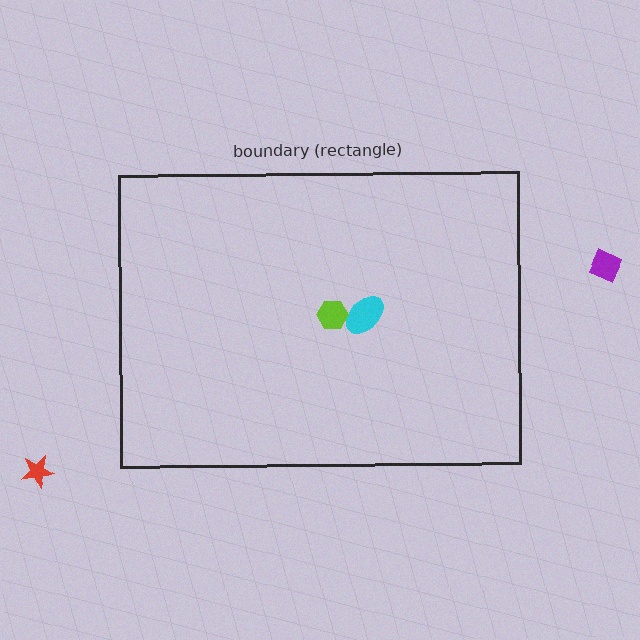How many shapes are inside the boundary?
2 inside, 2 outside.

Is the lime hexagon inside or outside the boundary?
Inside.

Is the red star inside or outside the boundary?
Outside.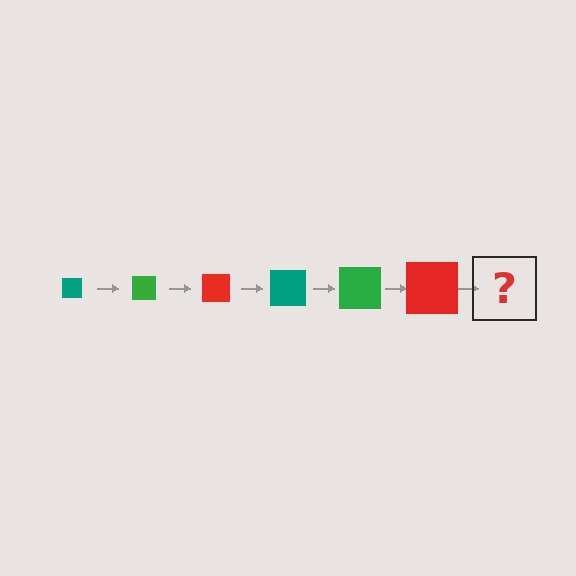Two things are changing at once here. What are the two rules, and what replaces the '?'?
The two rules are that the square grows larger each step and the color cycles through teal, green, and red. The '?' should be a teal square, larger than the previous one.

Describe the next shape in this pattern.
It should be a teal square, larger than the previous one.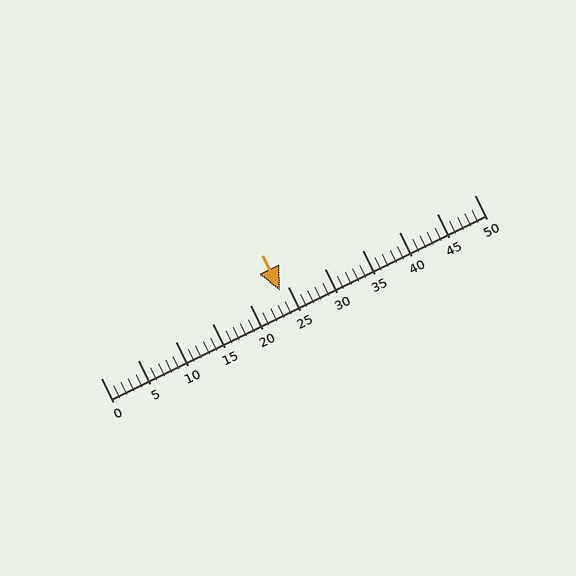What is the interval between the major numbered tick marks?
The major tick marks are spaced 5 units apart.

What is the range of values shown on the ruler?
The ruler shows values from 0 to 50.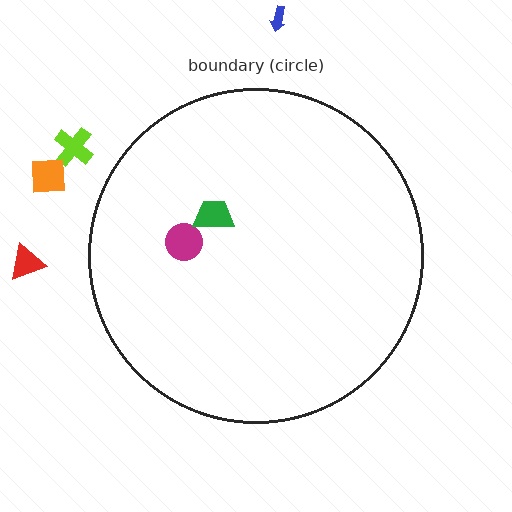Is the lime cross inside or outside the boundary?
Outside.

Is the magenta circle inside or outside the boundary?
Inside.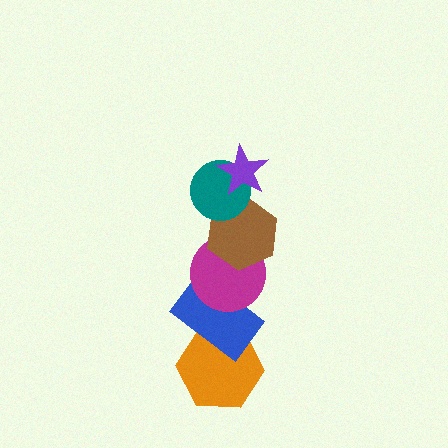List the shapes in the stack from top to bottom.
From top to bottom: the purple star, the teal circle, the brown hexagon, the magenta circle, the blue rectangle, the orange hexagon.